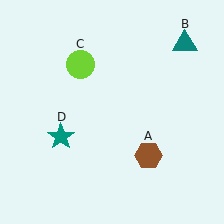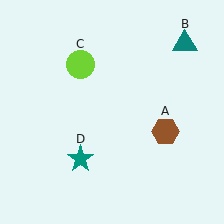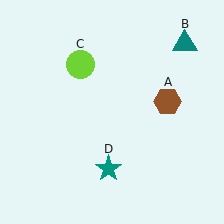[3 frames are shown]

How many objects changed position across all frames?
2 objects changed position: brown hexagon (object A), teal star (object D).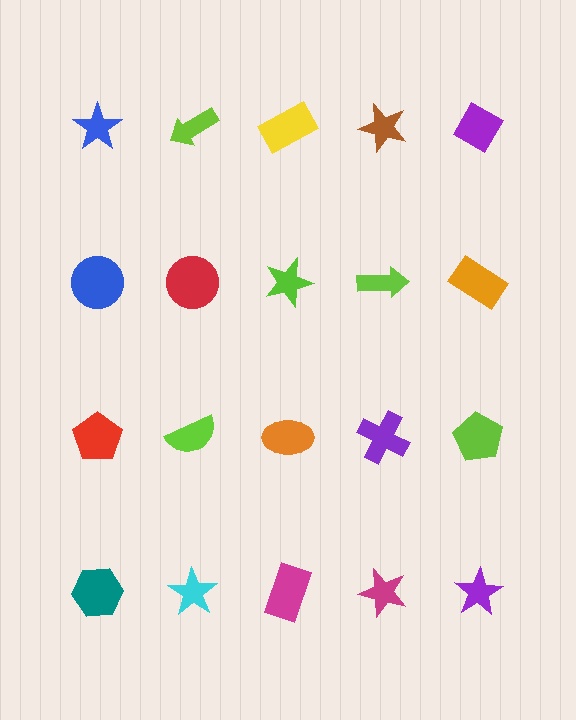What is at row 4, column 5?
A purple star.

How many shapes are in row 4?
5 shapes.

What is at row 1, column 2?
A lime arrow.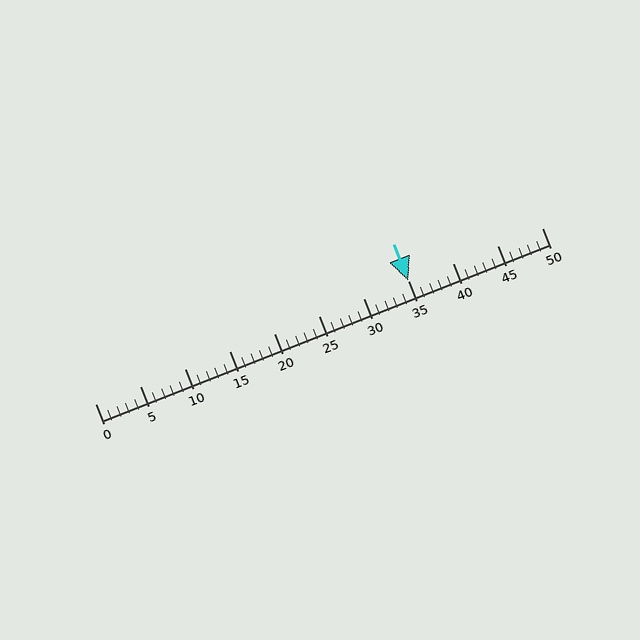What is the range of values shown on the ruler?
The ruler shows values from 0 to 50.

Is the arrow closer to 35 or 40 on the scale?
The arrow is closer to 35.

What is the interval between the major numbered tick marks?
The major tick marks are spaced 5 units apart.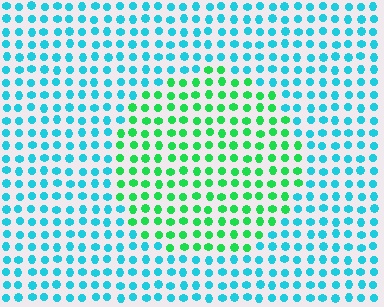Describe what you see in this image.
The image is filled with small cyan elements in a uniform arrangement. A circle-shaped region is visible where the elements are tinted to a slightly different hue, forming a subtle color boundary.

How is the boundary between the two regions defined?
The boundary is defined purely by a slight shift in hue (about 50 degrees). Spacing, size, and orientation are identical on both sides.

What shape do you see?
I see a circle.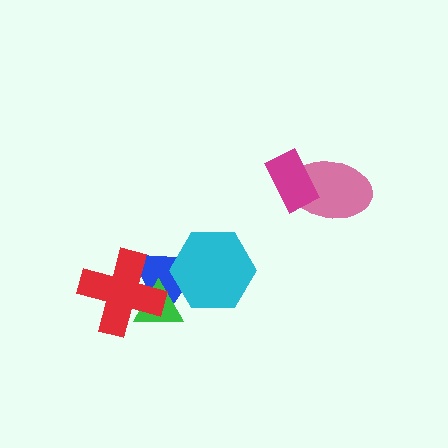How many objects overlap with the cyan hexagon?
1 object overlaps with the cyan hexagon.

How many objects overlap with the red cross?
2 objects overlap with the red cross.